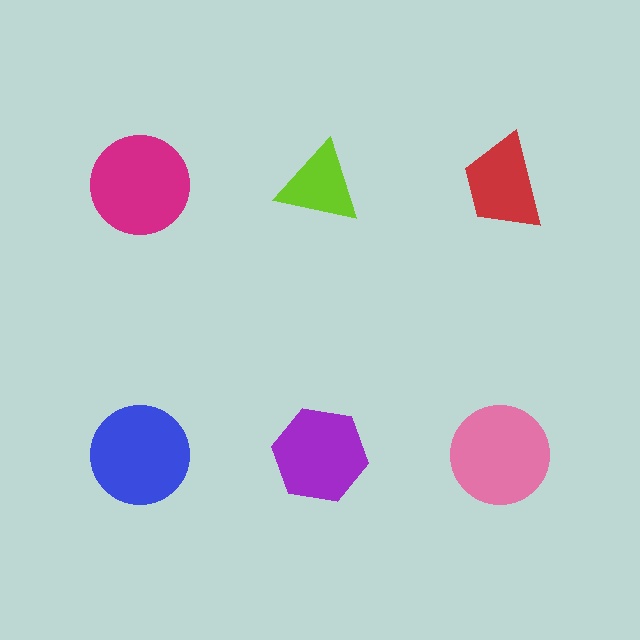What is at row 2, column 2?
A purple hexagon.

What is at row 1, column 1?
A magenta circle.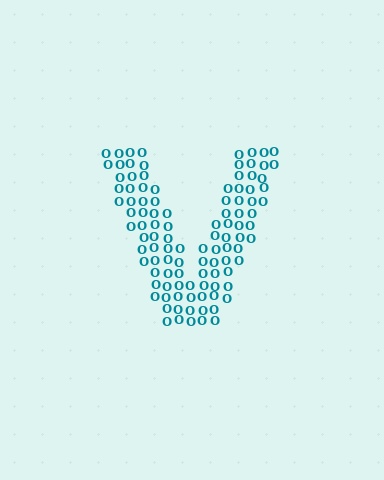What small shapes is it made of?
It is made of small letter O's.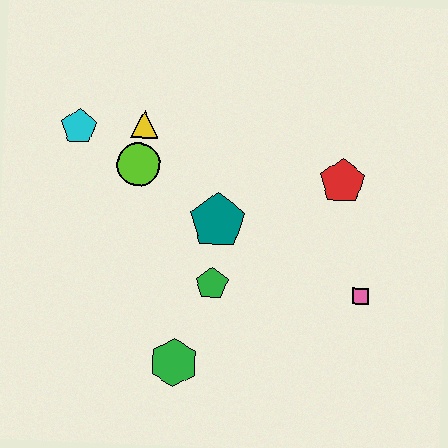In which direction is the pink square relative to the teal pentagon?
The pink square is to the right of the teal pentagon.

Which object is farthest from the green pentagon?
The cyan pentagon is farthest from the green pentagon.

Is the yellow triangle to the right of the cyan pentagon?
Yes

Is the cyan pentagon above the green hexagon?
Yes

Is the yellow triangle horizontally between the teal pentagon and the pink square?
No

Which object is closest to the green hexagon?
The green pentagon is closest to the green hexagon.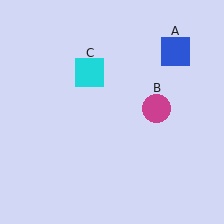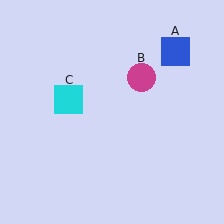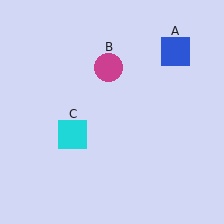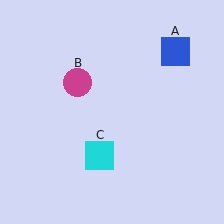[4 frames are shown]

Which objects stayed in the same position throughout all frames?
Blue square (object A) remained stationary.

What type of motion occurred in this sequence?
The magenta circle (object B), cyan square (object C) rotated counterclockwise around the center of the scene.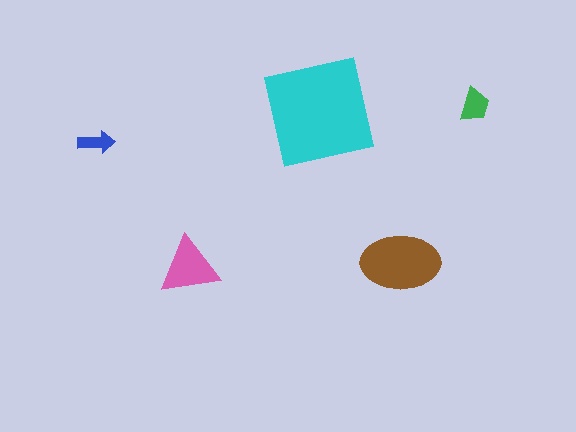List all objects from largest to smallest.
The cyan square, the brown ellipse, the pink triangle, the green trapezoid, the blue arrow.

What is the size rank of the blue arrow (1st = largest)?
5th.